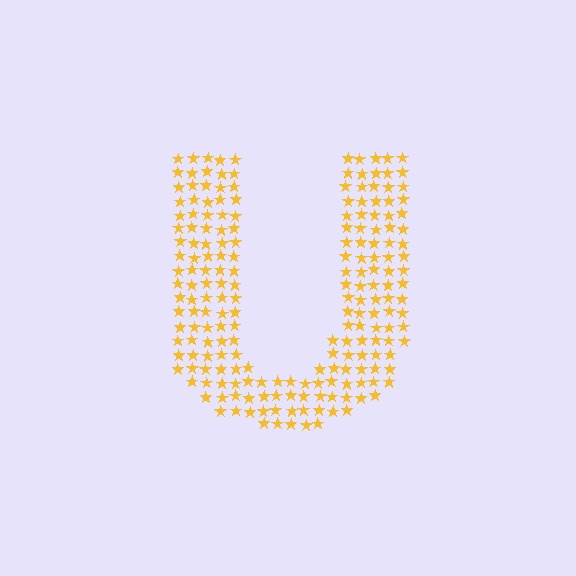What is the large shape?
The large shape is the letter U.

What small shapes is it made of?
It is made of small stars.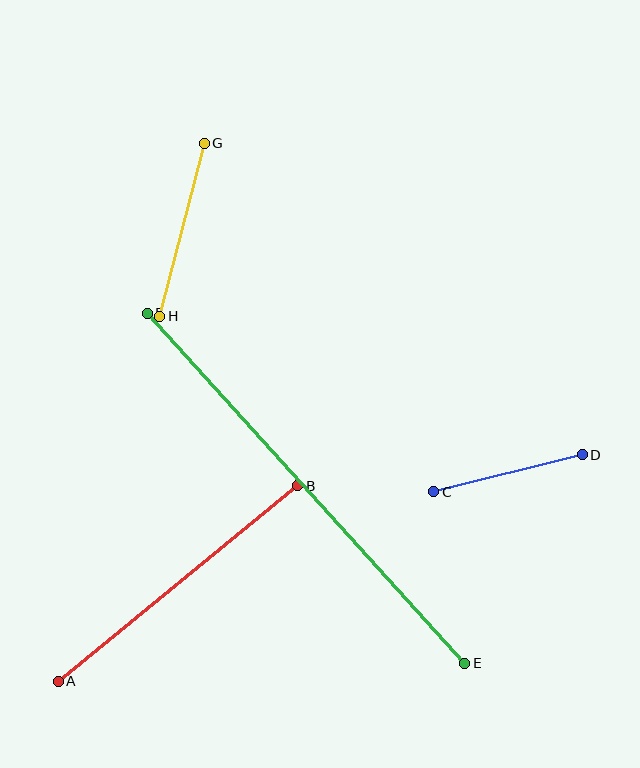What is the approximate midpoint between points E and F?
The midpoint is at approximately (306, 488) pixels.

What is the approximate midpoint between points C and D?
The midpoint is at approximately (508, 473) pixels.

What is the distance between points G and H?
The distance is approximately 178 pixels.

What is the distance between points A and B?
The distance is approximately 309 pixels.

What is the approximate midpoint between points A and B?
The midpoint is at approximately (178, 583) pixels.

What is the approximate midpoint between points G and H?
The midpoint is at approximately (182, 230) pixels.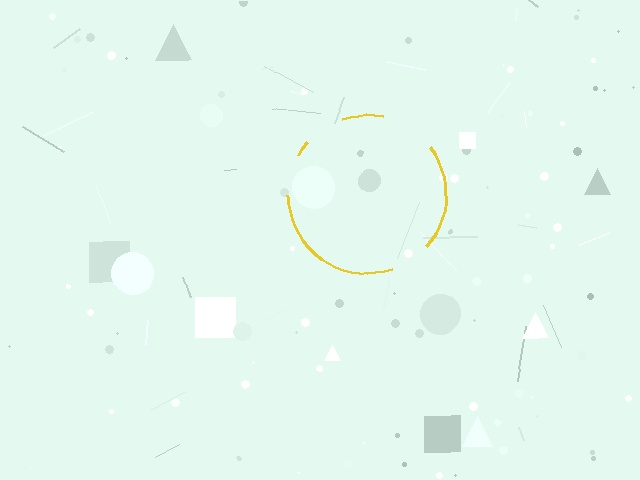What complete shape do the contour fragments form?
The contour fragments form a circle.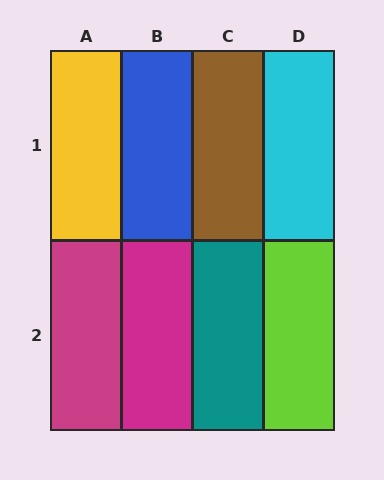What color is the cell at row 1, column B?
Blue.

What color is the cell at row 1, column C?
Brown.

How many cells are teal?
1 cell is teal.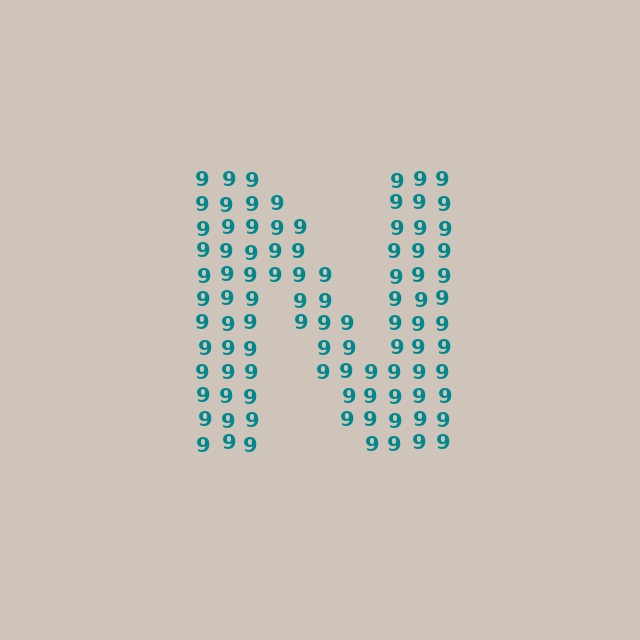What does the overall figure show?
The overall figure shows the letter N.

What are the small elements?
The small elements are digit 9's.